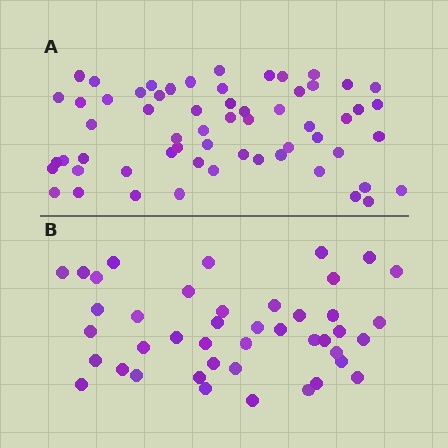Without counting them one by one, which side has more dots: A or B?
Region A (the top region) has more dots.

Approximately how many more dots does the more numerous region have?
Region A has approximately 15 more dots than region B.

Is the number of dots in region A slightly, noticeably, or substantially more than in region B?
Region A has noticeably more, but not dramatically so. The ratio is roughly 1.4 to 1.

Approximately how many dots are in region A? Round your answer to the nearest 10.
About 60 dots.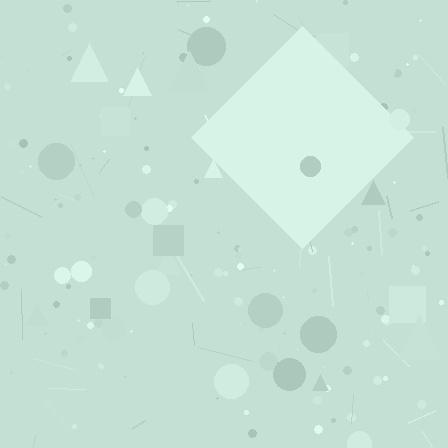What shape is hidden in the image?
A diamond is hidden in the image.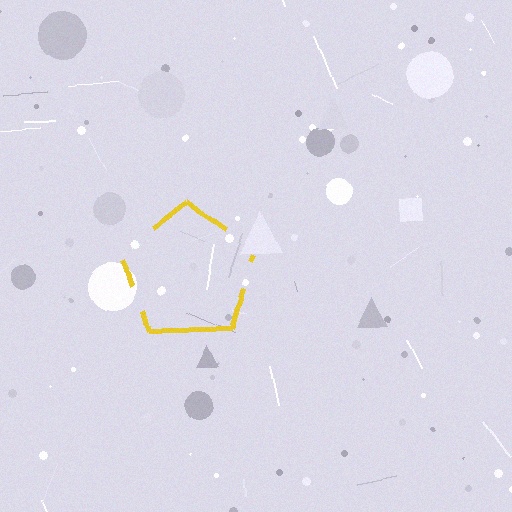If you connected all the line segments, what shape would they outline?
They would outline a pentagon.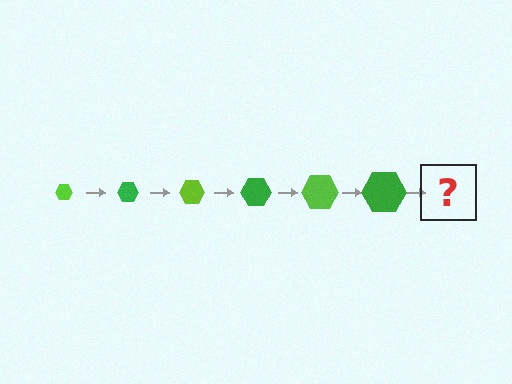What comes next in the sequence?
The next element should be a lime hexagon, larger than the previous one.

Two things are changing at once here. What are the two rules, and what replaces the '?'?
The two rules are that the hexagon grows larger each step and the color cycles through lime and green. The '?' should be a lime hexagon, larger than the previous one.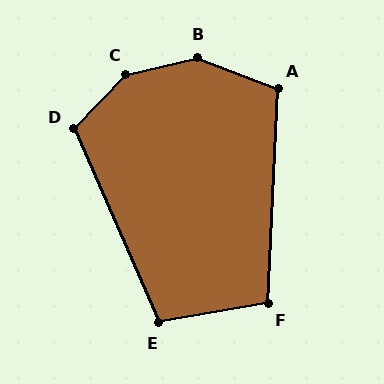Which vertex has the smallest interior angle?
F, at approximately 103 degrees.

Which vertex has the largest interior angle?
C, at approximately 148 degrees.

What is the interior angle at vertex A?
Approximately 108 degrees (obtuse).